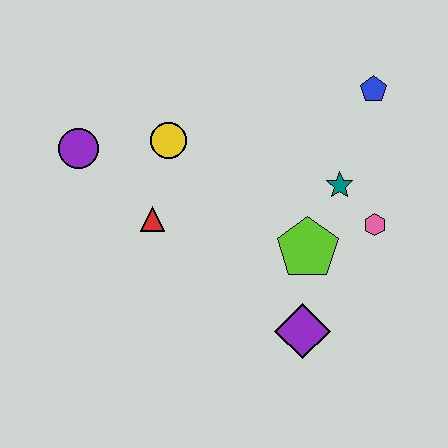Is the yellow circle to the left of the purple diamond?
Yes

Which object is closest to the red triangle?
The yellow circle is closest to the red triangle.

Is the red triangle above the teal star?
No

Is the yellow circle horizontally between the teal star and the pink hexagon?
No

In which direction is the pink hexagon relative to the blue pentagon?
The pink hexagon is below the blue pentagon.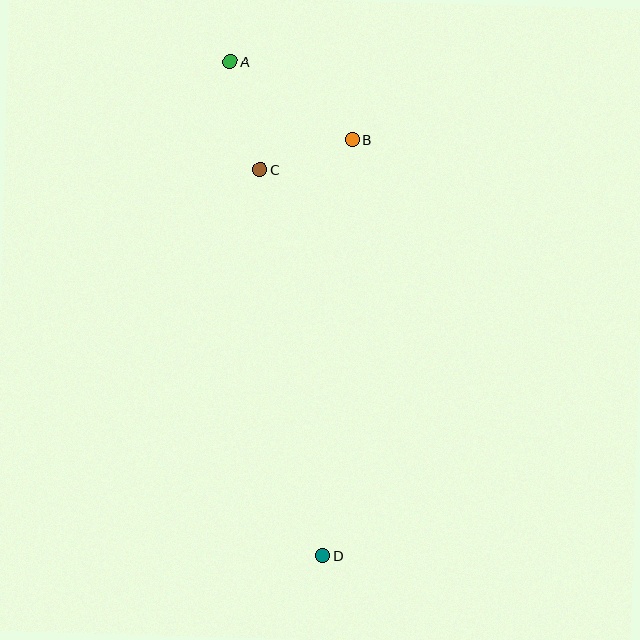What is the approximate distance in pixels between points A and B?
The distance between A and B is approximately 145 pixels.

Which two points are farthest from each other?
Points A and D are farthest from each other.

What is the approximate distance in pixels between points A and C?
The distance between A and C is approximately 112 pixels.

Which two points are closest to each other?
Points B and C are closest to each other.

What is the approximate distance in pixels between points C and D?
The distance between C and D is approximately 391 pixels.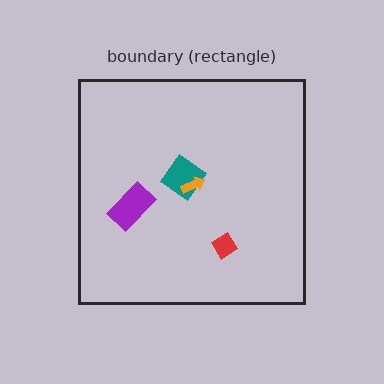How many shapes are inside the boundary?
4 inside, 0 outside.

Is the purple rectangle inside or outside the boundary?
Inside.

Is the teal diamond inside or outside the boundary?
Inside.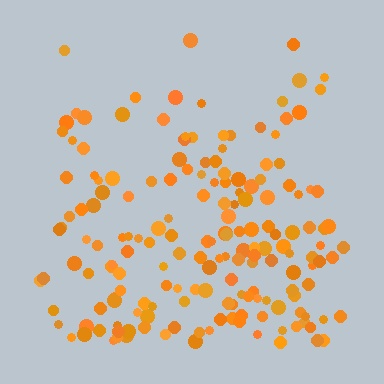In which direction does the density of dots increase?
From top to bottom, with the bottom side densest.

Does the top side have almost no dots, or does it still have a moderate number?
Still a moderate number, just noticeably fewer than the bottom.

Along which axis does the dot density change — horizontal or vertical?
Vertical.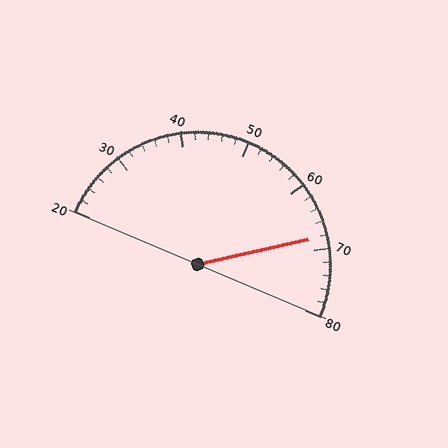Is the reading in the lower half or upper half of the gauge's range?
The reading is in the upper half of the range (20 to 80).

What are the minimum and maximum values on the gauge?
The gauge ranges from 20 to 80.